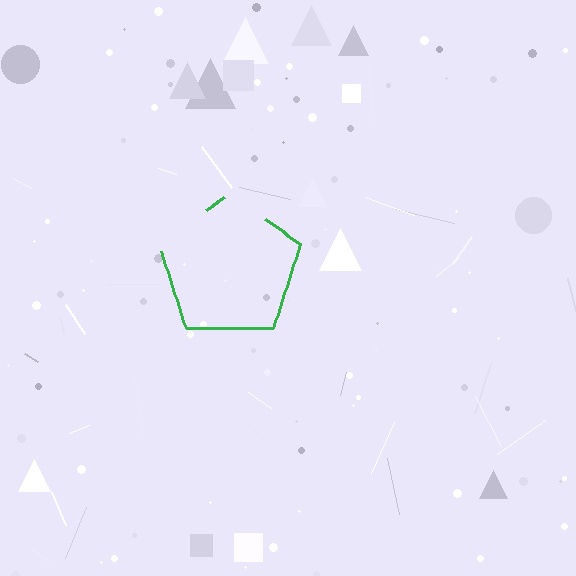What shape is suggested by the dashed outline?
The dashed outline suggests a pentagon.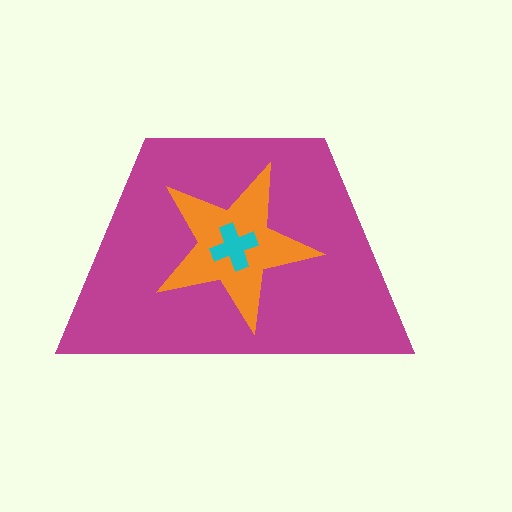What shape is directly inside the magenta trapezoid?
The orange star.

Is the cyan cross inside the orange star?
Yes.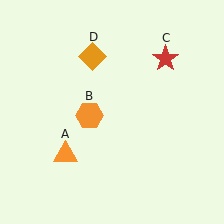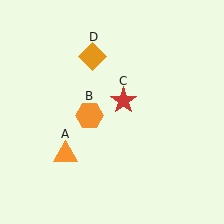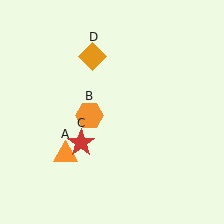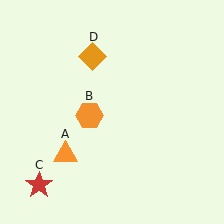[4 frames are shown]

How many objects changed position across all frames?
1 object changed position: red star (object C).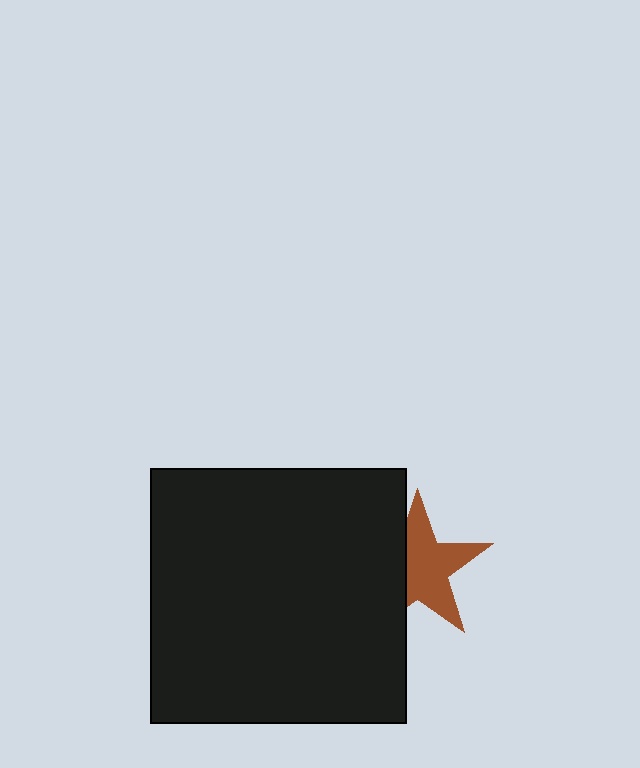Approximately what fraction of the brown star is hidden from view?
Roughly 36% of the brown star is hidden behind the black square.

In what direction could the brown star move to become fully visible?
The brown star could move right. That would shift it out from behind the black square entirely.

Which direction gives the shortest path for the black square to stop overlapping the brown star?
Moving left gives the shortest separation.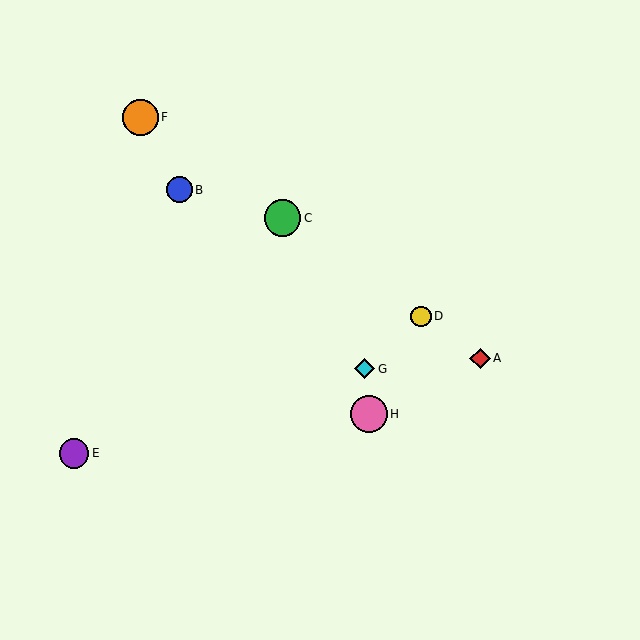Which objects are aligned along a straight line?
Objects A, C, D, F are aligned along a straight line.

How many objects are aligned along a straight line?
4 objects (A, C, D, F) are aligned along a straight line.